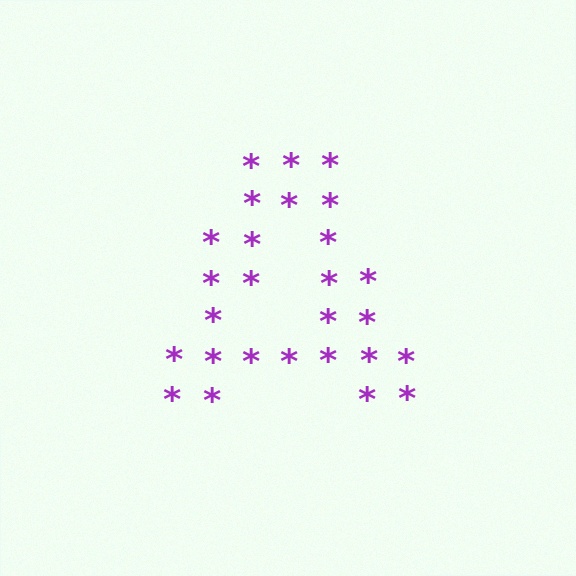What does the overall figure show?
The overall figure shows the letter A.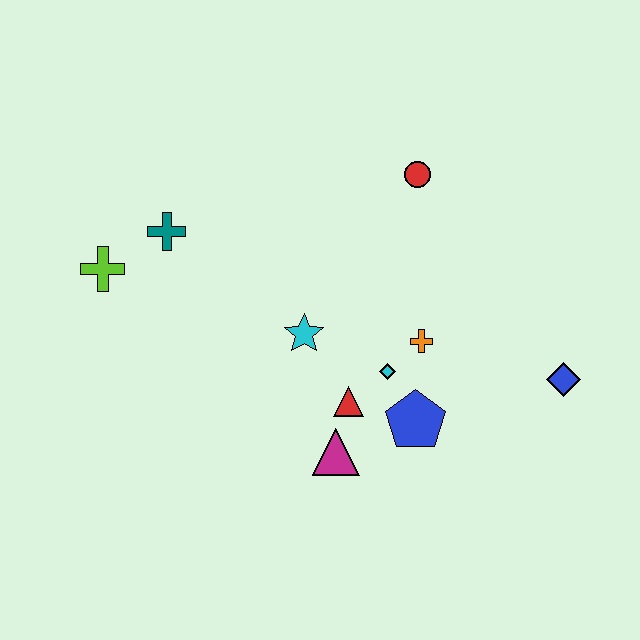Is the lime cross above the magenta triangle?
Yes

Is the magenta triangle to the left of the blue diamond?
Yes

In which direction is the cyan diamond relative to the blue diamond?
The cyan diamond is to the left of the blue diamond.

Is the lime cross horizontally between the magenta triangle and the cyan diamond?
No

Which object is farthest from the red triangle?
The lime cross is farthest from the red triangle.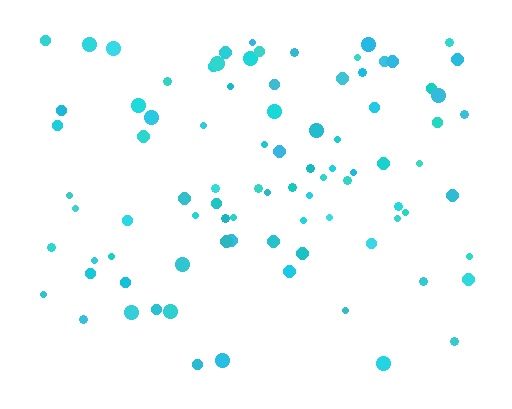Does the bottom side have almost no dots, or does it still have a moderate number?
Still a moderate number, just noticeably fewer than the top.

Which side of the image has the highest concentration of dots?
The top.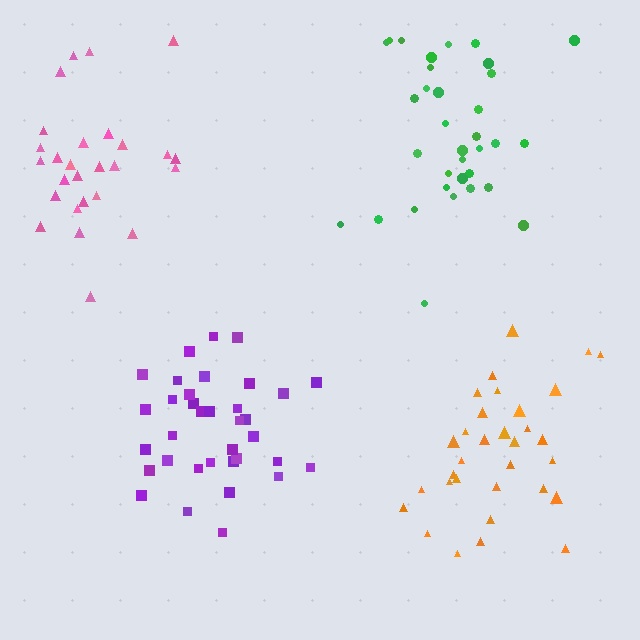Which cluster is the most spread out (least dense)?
Pink.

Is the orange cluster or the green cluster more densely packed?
Orange.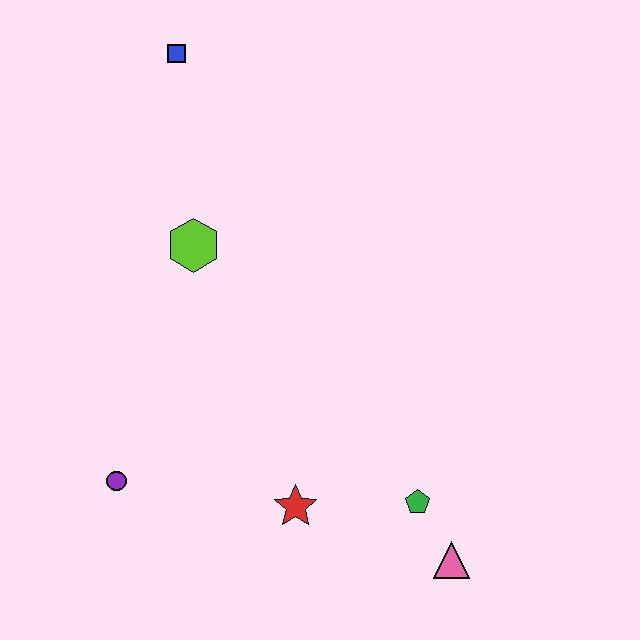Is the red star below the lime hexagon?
Yes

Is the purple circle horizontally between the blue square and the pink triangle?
No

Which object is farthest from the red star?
The blue square is farthest from the red star.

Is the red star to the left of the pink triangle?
Yes